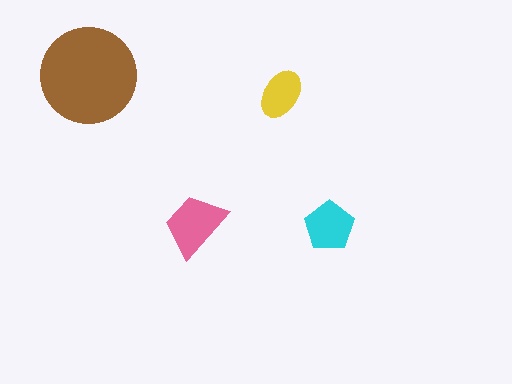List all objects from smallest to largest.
The yellow ellipse, the cyan pentagon, the pink trapezoid, the brown circle.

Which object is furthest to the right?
The cyan pentagon is rightmost.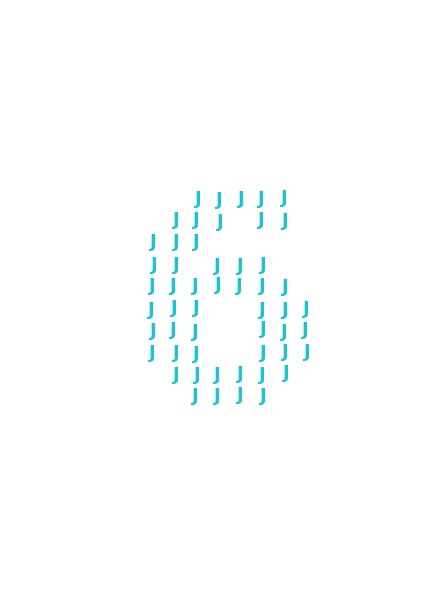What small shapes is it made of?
It is made of small letter J's.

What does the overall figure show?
The overall figure shows the digit 6.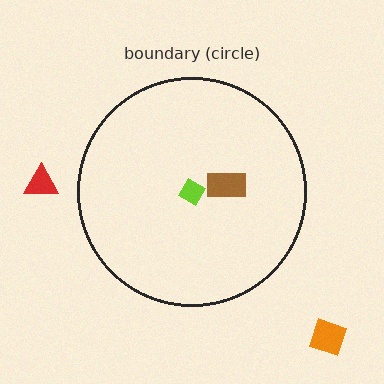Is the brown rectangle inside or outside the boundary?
Inside.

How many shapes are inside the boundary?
2 inside, 2 outside.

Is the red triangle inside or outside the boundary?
Outside.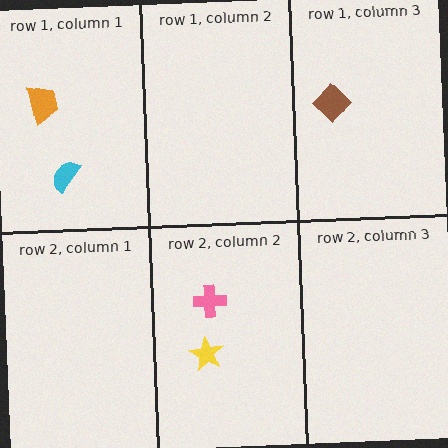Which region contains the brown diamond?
The row 1, column 3 region.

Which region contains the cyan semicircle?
The row 1, column 1 region.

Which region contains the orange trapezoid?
The row 1, column 1 region.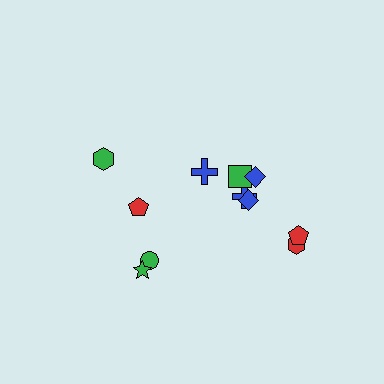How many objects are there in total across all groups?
There are 11 objects.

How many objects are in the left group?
There are 4 objects.